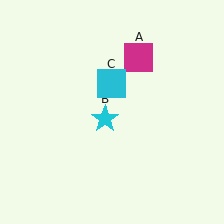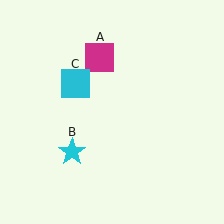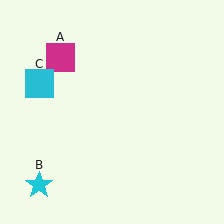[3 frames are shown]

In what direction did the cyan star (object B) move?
The cyan star (object B) moved down and to the left.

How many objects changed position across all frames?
3 objects changed position: magenta square (object A), cyan star (object B), cyan square (object C).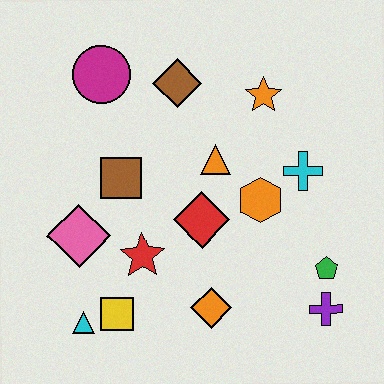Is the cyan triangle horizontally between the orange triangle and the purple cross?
No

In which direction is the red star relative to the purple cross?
The red star is to the left of the purple cross.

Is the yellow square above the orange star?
No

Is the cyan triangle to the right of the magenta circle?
No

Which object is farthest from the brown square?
The purple cross is farthest from the brown square.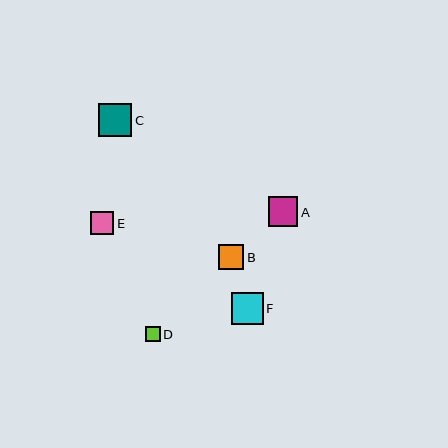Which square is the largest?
Square C is the largest with a size of approximately 33 pixels.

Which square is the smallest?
Square D is the smallest with a size of approximately 15 pixels.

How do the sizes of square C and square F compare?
Square C and square F are approximately the same size.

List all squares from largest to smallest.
From largest to smallest: C, F, A, B, E, D.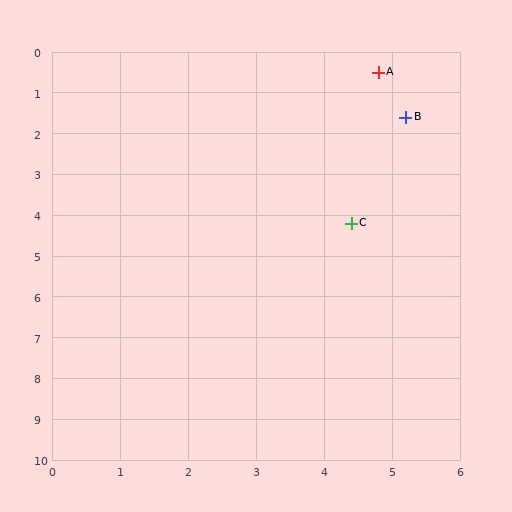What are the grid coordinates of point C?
Point C is at approximately (4.4, 4.2).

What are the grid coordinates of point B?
Point B is at approximately (5.2, 1.6).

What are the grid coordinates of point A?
Point A is at approximately (4.8, 0.5).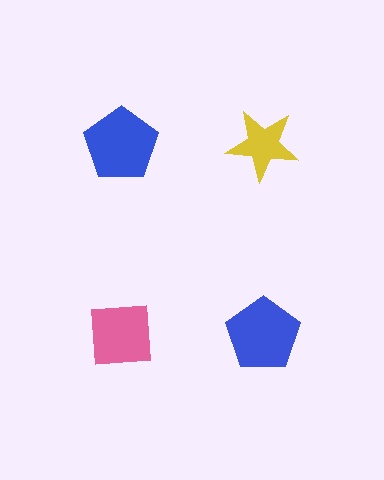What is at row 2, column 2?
A blue pentagon.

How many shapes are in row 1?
2 shapes.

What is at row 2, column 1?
A pink square.